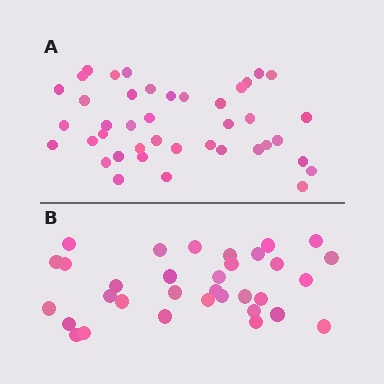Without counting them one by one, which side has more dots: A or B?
Region A (the top region) has more dots.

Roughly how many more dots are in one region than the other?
Region A has roughly 8 or so more dots than region B.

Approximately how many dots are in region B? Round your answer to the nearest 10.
About 30 dots. (The exact count is 33, which rounds to 30.)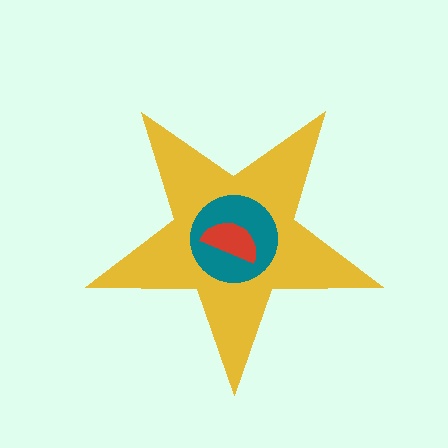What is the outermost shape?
The yellow star.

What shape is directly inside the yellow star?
The teal circle.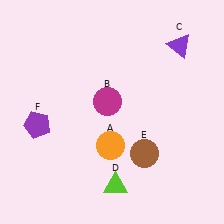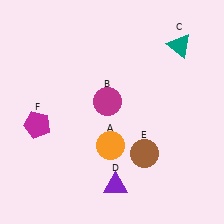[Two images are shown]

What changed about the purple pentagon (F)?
In Image 1, F is purple. In Image 2, it changed to magenta.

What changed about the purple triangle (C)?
In Image 1, C is purple. In Image 2, it changed to teal.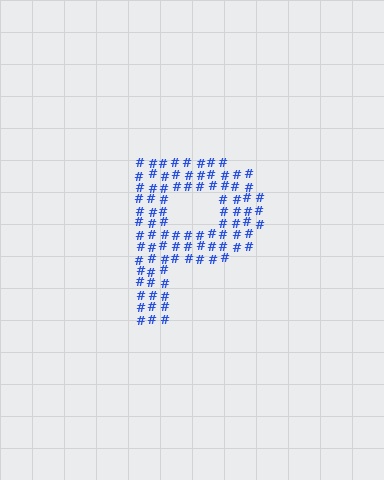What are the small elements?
The small elements are hash symbols.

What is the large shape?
The large shape is the letter P.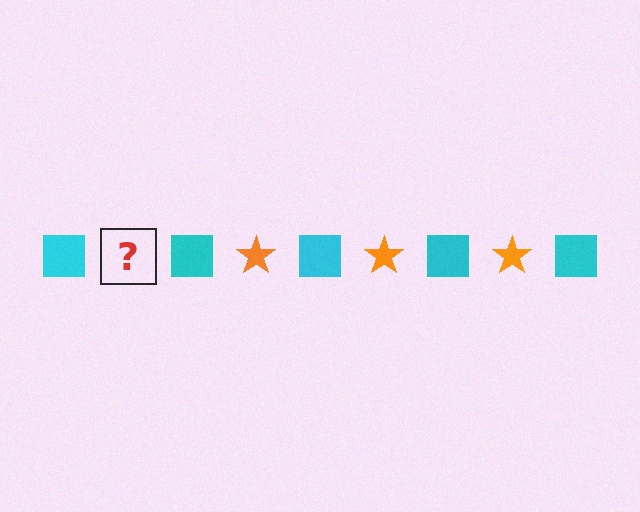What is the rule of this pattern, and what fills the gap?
The rule is that the pattern alternates between cyan square and orange star. The gap should be filled with an orange star.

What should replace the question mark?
The question mark should be replaced with an orange star.